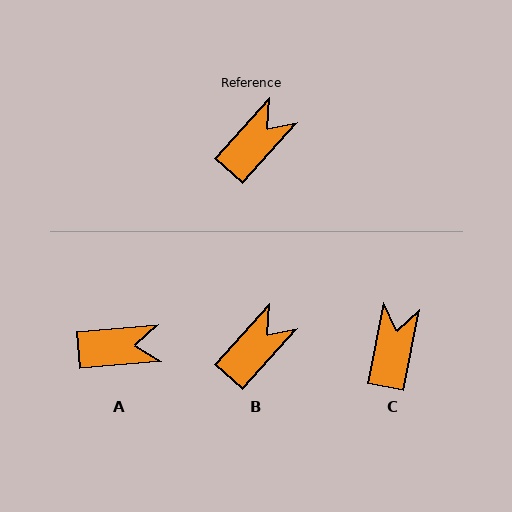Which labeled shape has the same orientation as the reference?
B.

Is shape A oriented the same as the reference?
No, it is off by about 43 degrees.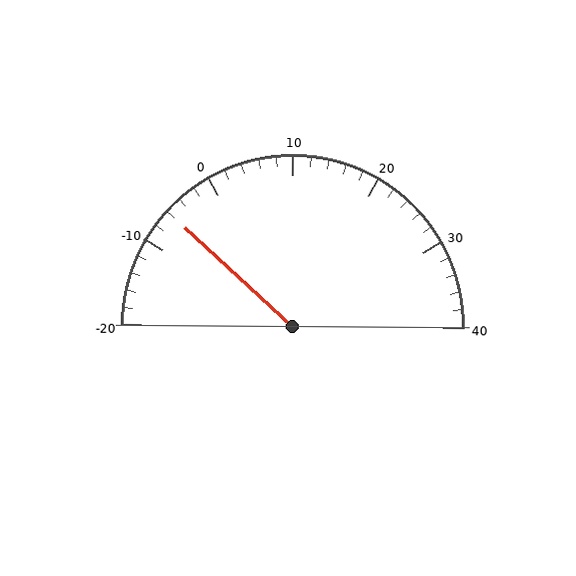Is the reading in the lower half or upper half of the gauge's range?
The reading is in the lower half of the range (-20 to 40).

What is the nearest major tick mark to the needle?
The nearest major tick mark is -10.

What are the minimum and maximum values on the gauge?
The gauge ranges from -20 to 40.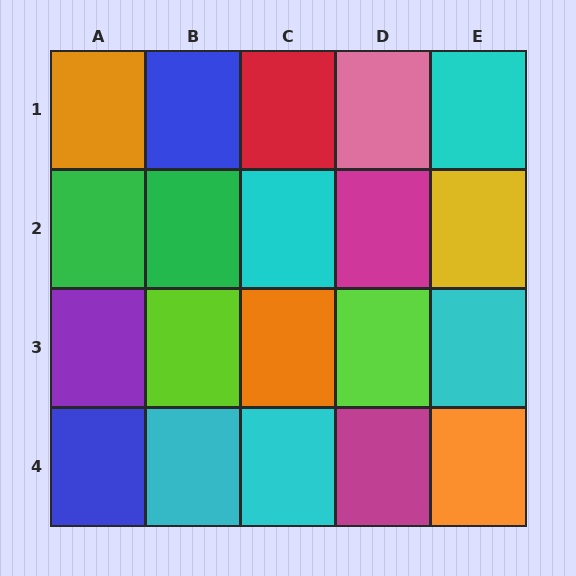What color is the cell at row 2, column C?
Cyan.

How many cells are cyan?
5 cells are cyan.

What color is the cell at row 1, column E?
Cyan.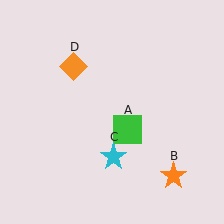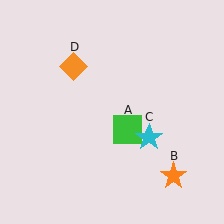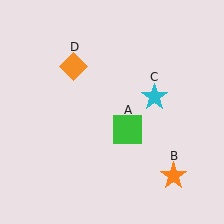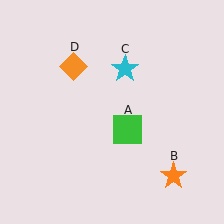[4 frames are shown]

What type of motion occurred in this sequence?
The cyan star (object C) rotated counterclockwise around the center of the scene.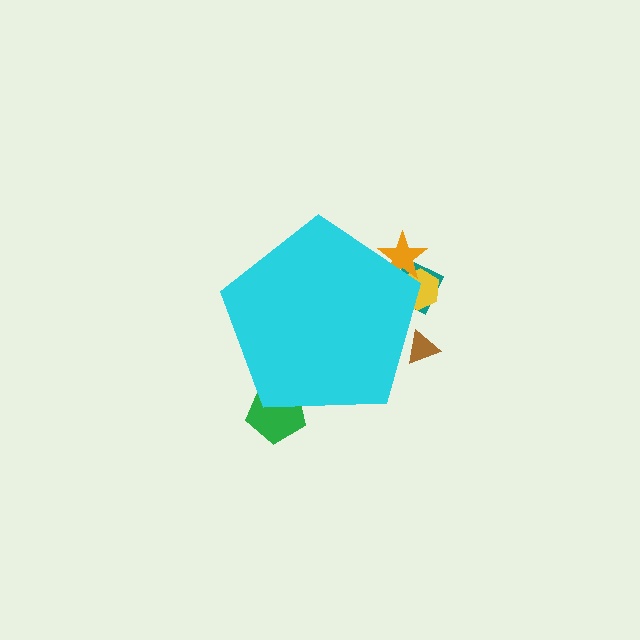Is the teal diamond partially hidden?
Yes, the teal diamond is partially hidden behind the cyan pentagon.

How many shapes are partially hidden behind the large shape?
5 shapes are partially hidden.